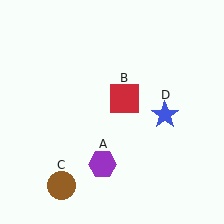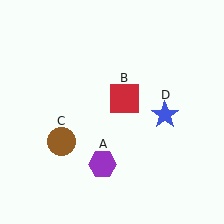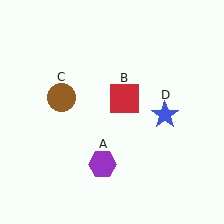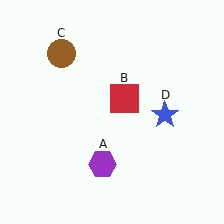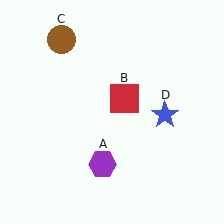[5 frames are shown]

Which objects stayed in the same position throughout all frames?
Purple hexagon (object A) and red square (object B) and blue star (object D) remained stationary.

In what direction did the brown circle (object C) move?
The brown circle (object C) moved up.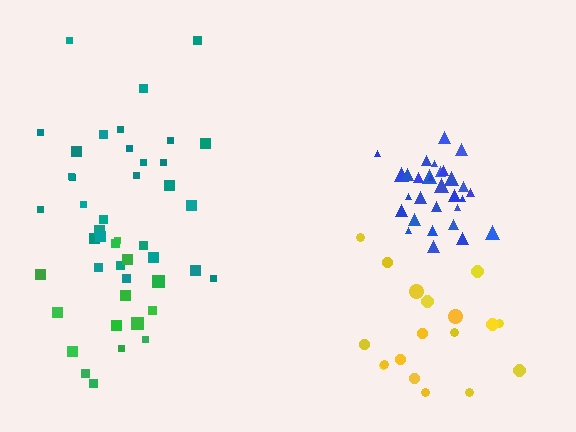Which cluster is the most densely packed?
Blue.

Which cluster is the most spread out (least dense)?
Teal.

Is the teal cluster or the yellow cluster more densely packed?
Yellow.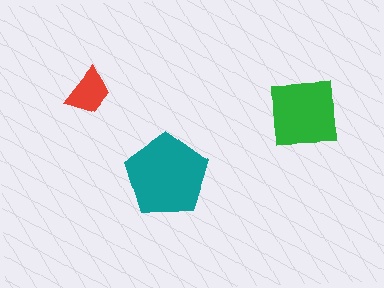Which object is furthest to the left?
The red trapezoid is leftmost.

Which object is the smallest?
The red trapezoid.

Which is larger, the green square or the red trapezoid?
The green square.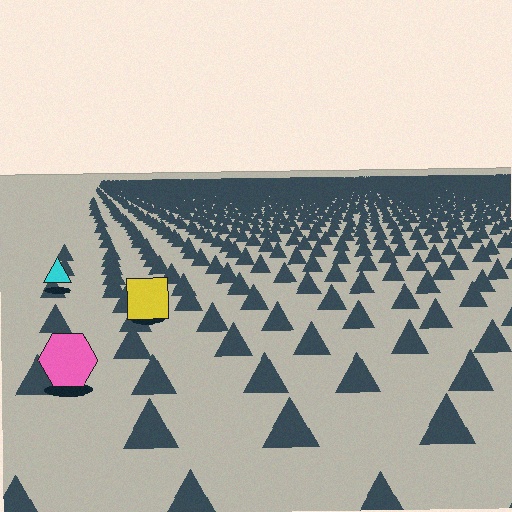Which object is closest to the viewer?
The pink hexagon is closest. The texture marks near it are larger and more spread out.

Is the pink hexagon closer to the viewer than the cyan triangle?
Yes. The pink hexagon is closer — you can tell from the texture gradient: the ground texture is coarser near it.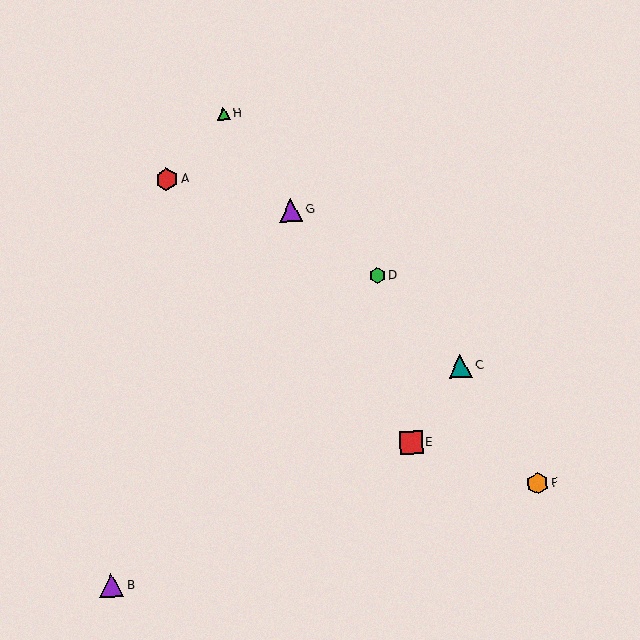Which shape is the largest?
The purple triangle (labeled B) is the largest.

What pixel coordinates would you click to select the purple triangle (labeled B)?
Click at (111, 585) to select the purple triangle B.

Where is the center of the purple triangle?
The center of the purple triangle is at (111, 585).